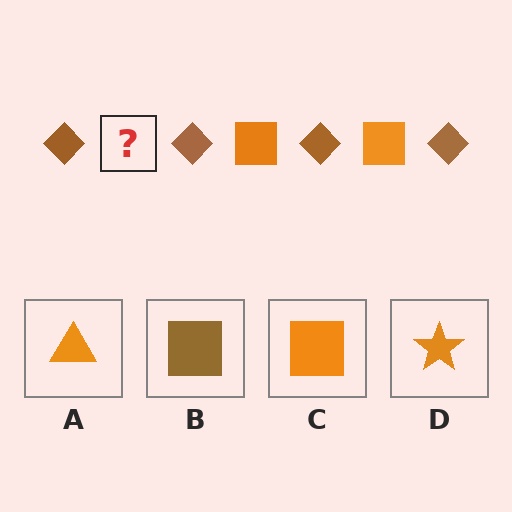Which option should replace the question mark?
Option C.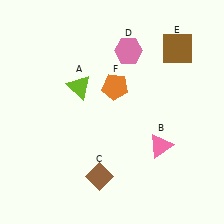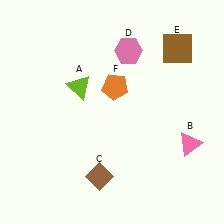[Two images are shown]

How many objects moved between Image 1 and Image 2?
1 object moved between the two images.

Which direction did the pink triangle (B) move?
The pink triangle (B) moved right.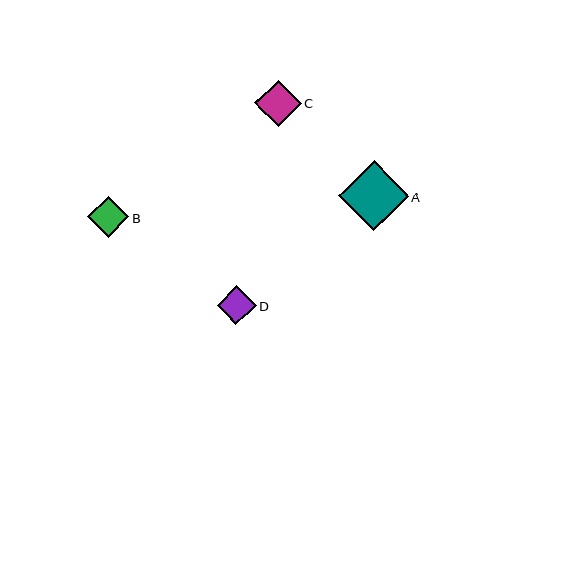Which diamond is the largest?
Diamond A is the largest with a size of approximately 70 pixels.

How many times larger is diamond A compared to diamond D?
Diamond A is approximately 1.8 times the size of diamond D.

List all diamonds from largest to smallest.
From largest to smallest: A, C, B, D.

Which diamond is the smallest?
Diamond D is the smallest with a size of approximately 39 pixels.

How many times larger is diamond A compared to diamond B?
Diamond A is approximately 1.7 times the size of diamond B.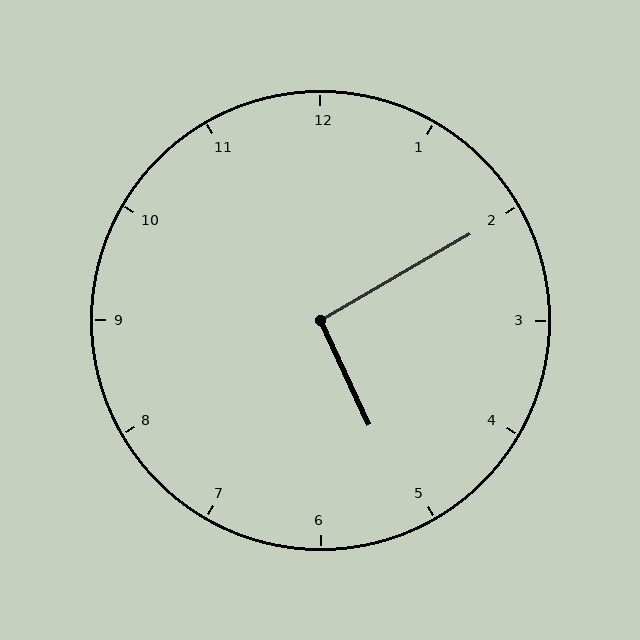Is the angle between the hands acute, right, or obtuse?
It is right.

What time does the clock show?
5:10.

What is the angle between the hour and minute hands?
Approximately 95 degrees.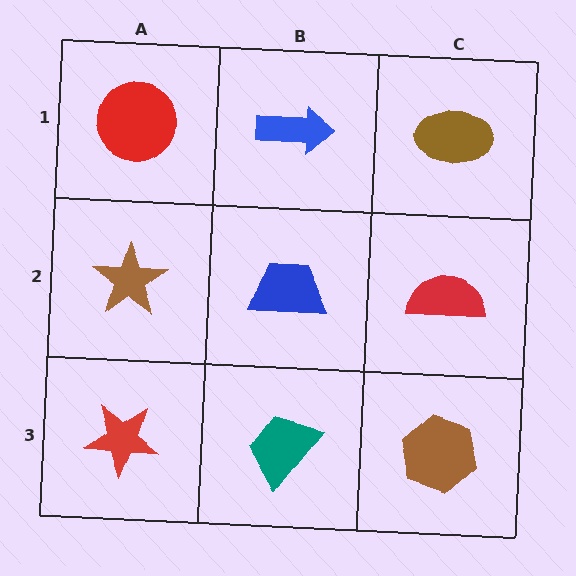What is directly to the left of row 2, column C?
A blue trapezoid.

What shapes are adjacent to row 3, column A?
A brown star (row 2, column A), a teal trapezoid (row 3, column B).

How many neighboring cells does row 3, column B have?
3.